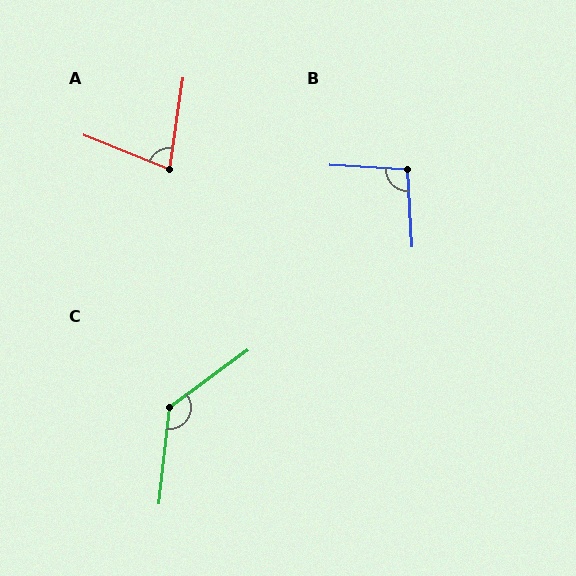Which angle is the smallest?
A, at approximately 76 degrees.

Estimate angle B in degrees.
Approximately 97 degrees.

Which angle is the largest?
C, at approximately 132 degrees.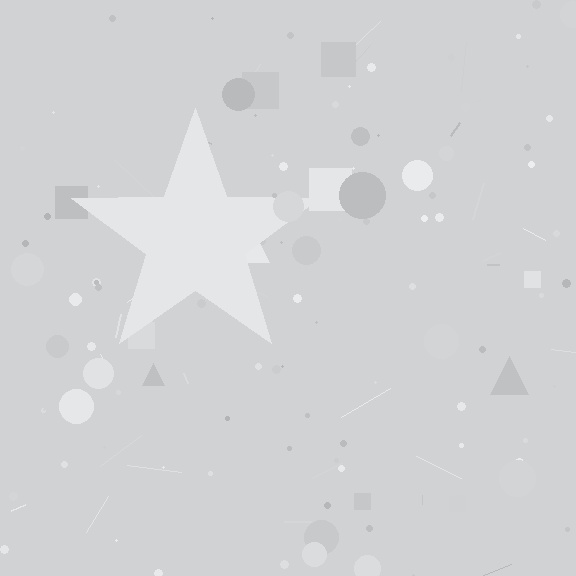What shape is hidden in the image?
A star is hidden in the image.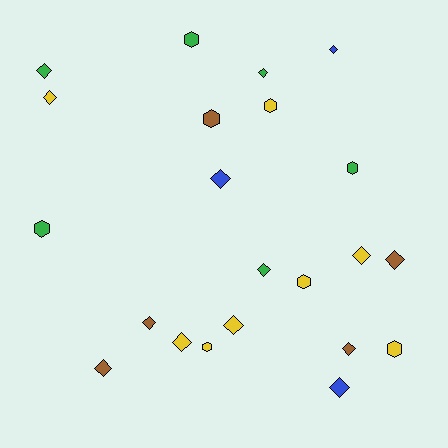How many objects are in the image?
There are 22 objects.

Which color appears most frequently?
Yellow, with 8 objects.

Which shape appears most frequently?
Diamond, with 14 objects.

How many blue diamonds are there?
There are 3 blue diamonds.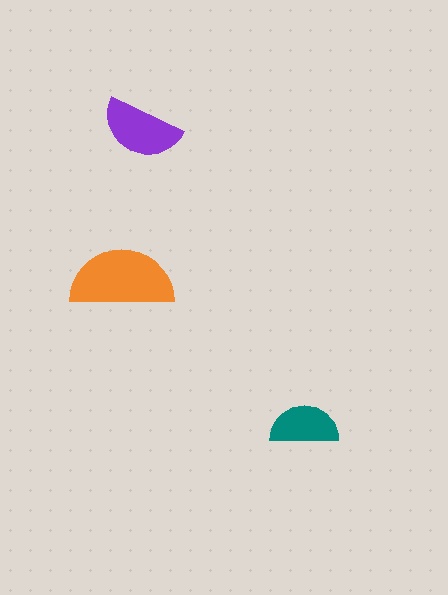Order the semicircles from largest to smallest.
the orange one, the purple one, the teal one.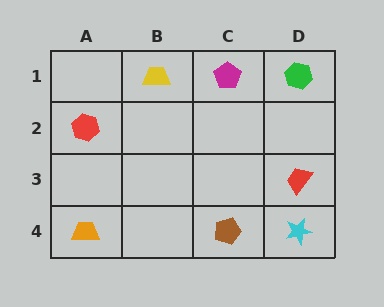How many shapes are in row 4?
3 shapes.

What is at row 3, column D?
A red trapezoid.